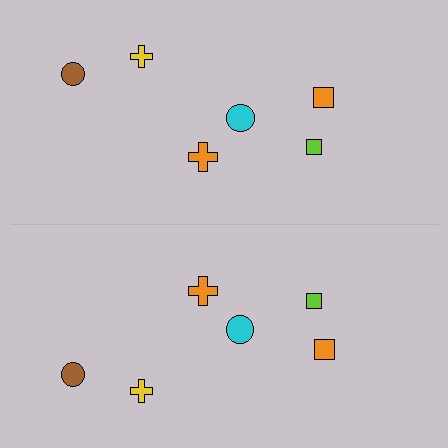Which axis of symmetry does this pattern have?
The pattern has a horizontal axis of symmetry running through the center of the image.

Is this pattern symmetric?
Yes, this pattern has bilateral (reflection) symmetry.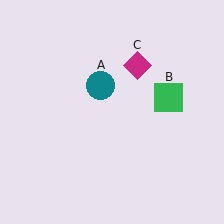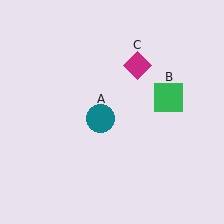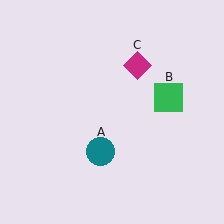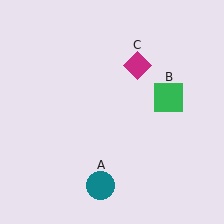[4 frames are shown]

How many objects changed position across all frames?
1 object changed position: teal circle (object A).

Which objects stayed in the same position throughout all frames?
Green square (object B) and magenta diamond (object C) remained stationary.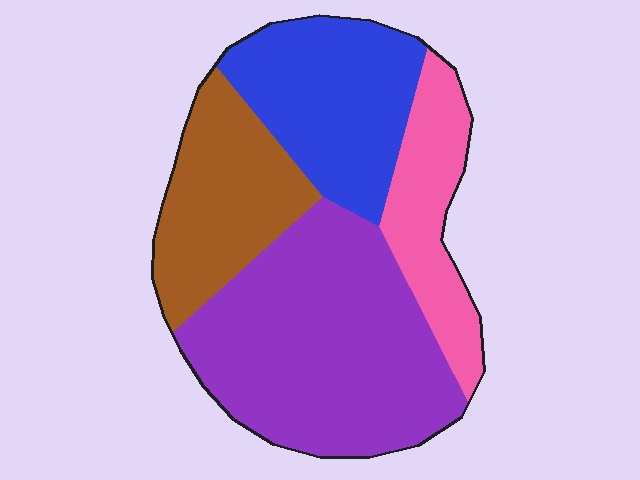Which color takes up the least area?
Pink, at roughly 15%.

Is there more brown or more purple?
Purple.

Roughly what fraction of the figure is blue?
Blue takes up about one quarter (1/4) of the figure.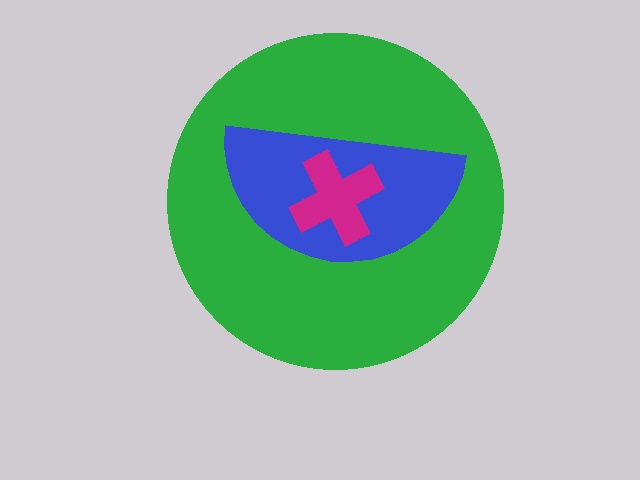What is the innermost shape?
The magenta cross.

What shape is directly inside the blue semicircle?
The magenta cross.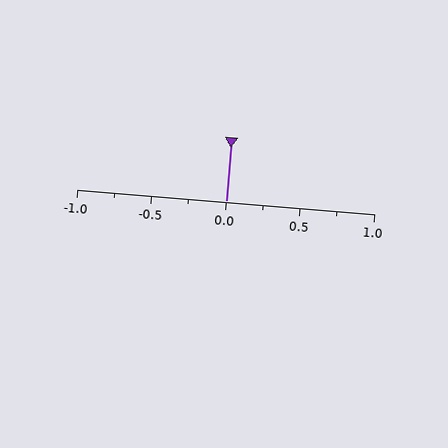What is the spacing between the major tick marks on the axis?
The major ticks are spaced 0.5 apart.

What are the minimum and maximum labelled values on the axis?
The axis runs from -1.0 to 1.0.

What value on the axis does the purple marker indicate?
The marker indicates approximately 0.